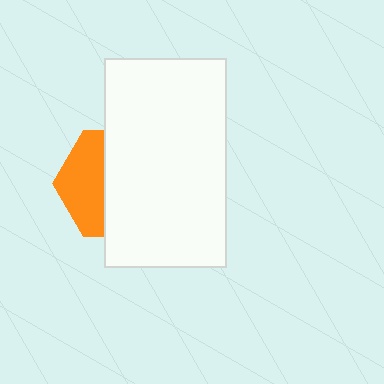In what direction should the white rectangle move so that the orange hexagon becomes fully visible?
The white rectangle should move right. That is the shortest direction to clear the overlap and leave the orange hexagon fully visible.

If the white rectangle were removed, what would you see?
You would see the complete orange hexagon.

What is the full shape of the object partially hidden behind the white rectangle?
The partially hidden object is an orange hexagon.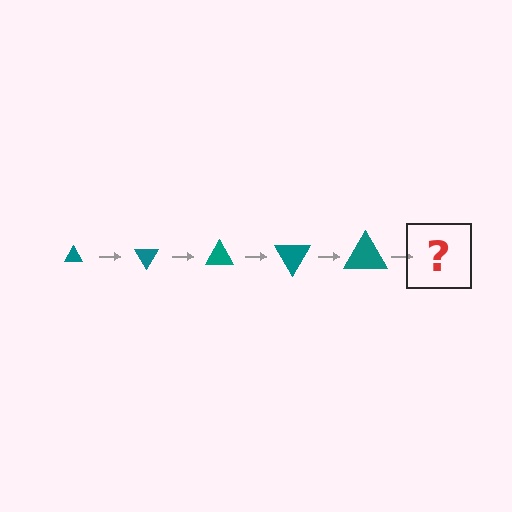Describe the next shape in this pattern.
It should be a triangle, larger than the previous one and rotated 300 degrees from the start.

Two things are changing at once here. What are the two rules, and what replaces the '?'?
The two rules are that the triangle grows larger each step and it rotates 60 degrees each step. The '?' should be a triangle, larger than the previous one and rotated 300 degrees from the start.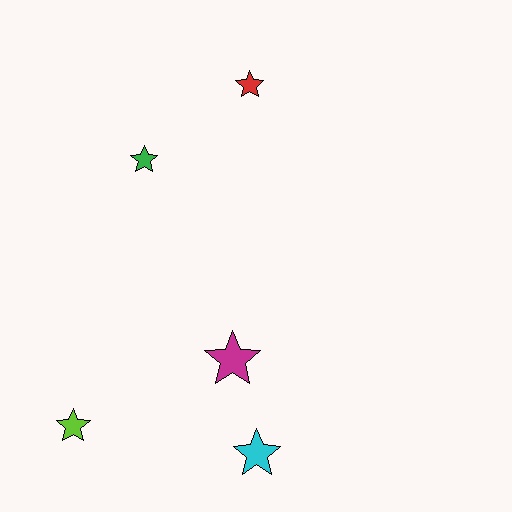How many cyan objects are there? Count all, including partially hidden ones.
There is 1 cyan object.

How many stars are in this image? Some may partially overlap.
There are 5 stars.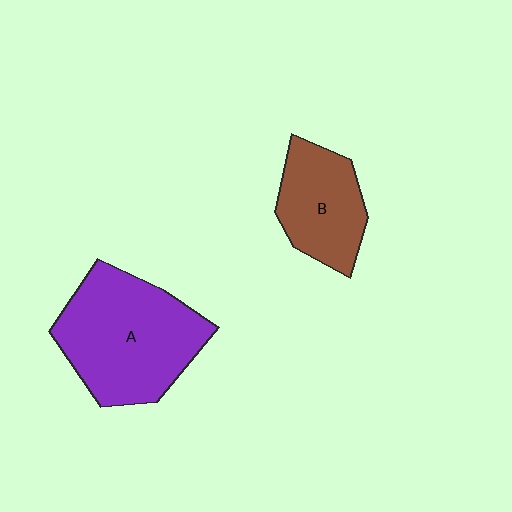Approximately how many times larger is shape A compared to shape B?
Approximately 1.7 times.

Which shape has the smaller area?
Shape B (brown).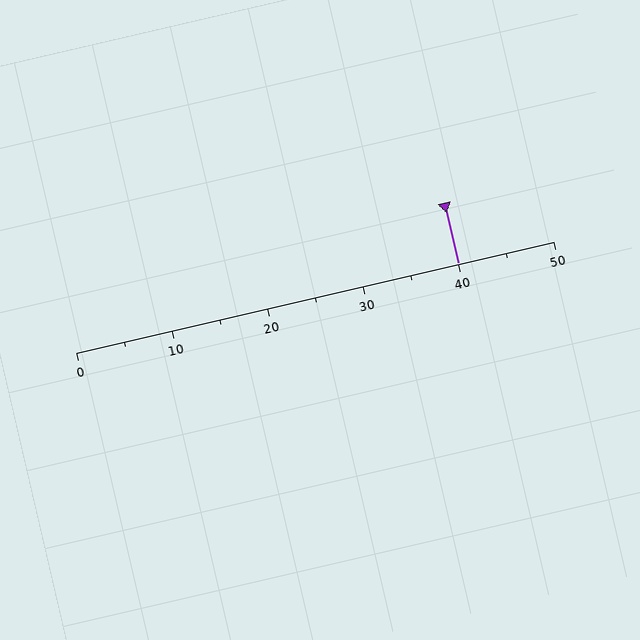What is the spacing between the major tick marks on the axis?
The major ticks are spaced 10 apart.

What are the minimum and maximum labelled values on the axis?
The axis runs from 0 to 50.